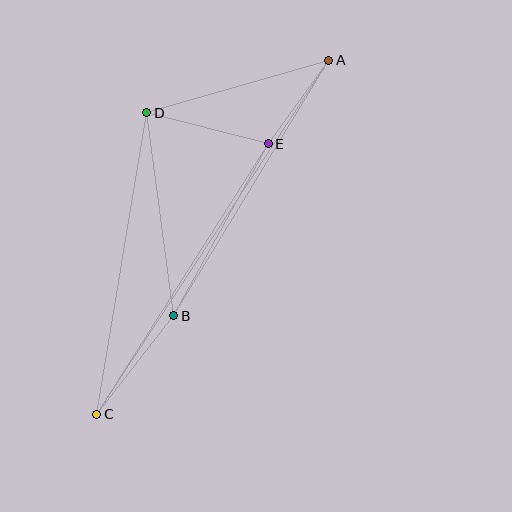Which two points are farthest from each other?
Points A and C are farthest from each other.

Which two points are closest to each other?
Points A and E are closest to each other.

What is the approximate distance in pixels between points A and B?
The distance between A and B is approximately 299 pixels.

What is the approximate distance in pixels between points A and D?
The distance between A and D is approximately 189 pixels.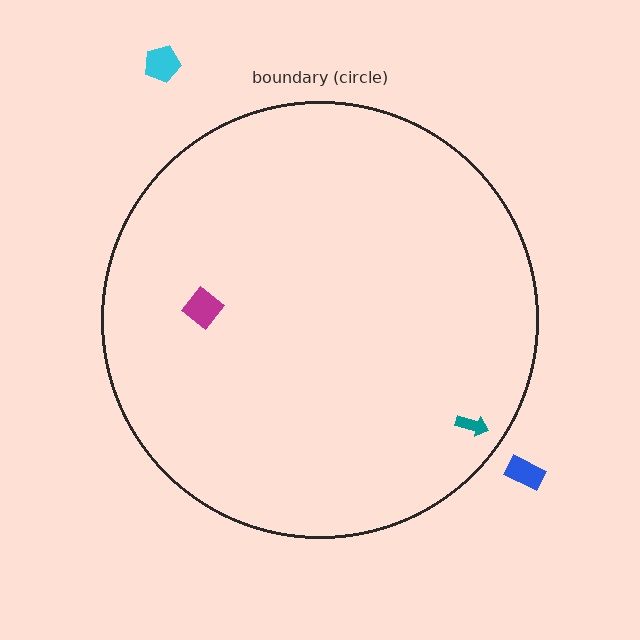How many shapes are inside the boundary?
2 inside, 2 outside.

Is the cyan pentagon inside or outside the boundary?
Outside.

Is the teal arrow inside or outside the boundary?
Inside.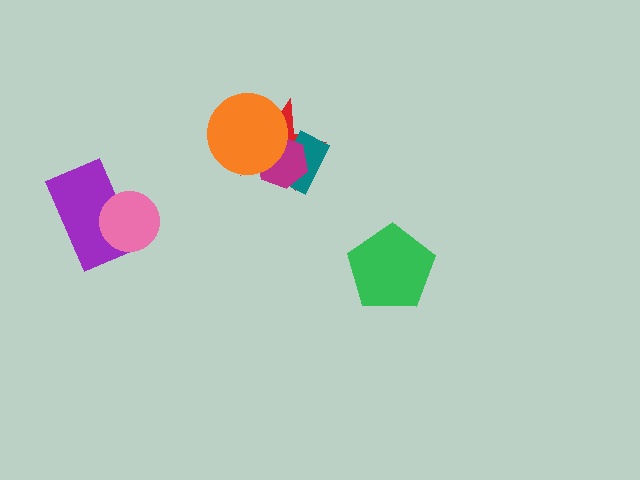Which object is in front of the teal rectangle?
The magenta hexagon is in front of the teal rectangle.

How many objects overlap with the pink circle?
1 object overlaps with the pink circle.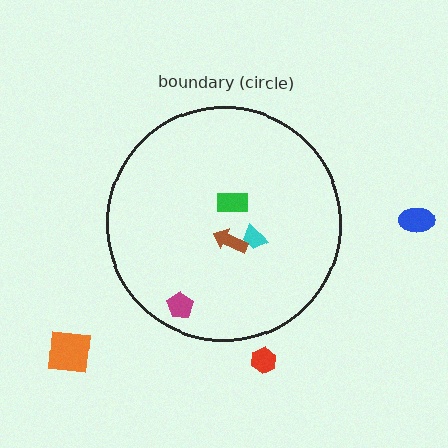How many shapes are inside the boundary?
4 inside, 3 outside.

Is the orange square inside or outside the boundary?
Outside.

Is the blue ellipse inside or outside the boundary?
Outside.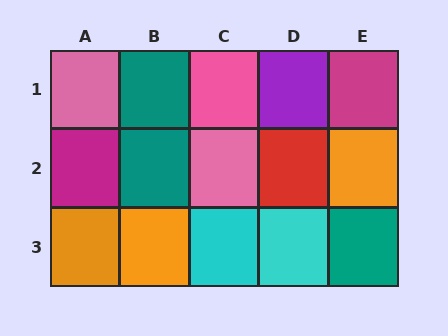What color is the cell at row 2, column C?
Pink.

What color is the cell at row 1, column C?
Pink.